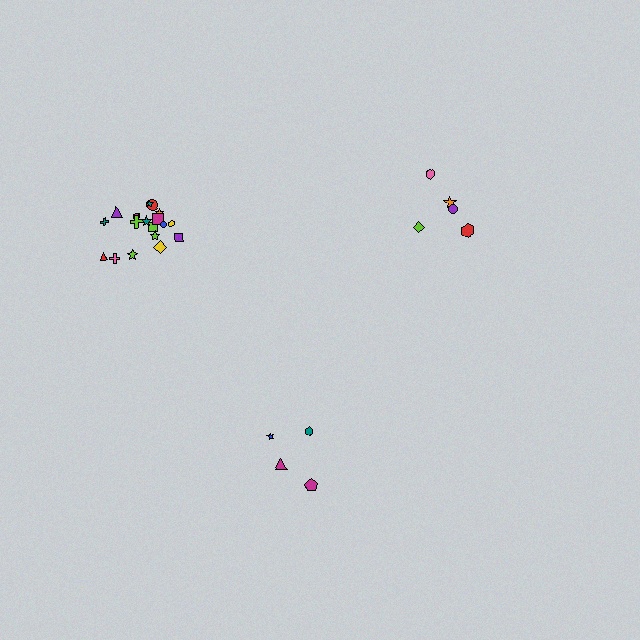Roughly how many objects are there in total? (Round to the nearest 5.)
Roughly 25 objects in total.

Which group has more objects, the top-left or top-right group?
The top-left group.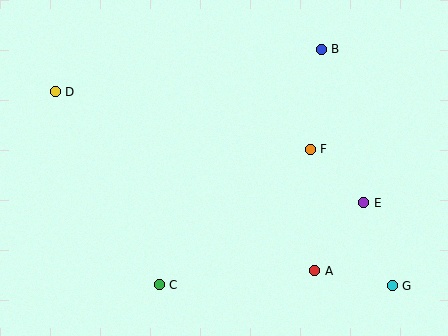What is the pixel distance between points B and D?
The distance between B and D is 269 pixels.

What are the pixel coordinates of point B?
Point B is at (321, 49).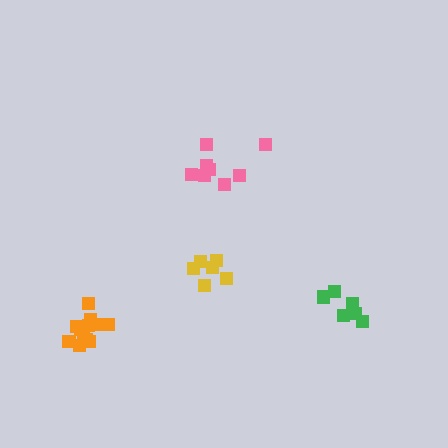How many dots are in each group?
Group 1: 6 dots, Group 2: 6 dots, Group 3: 8 dots, Group 4: 12 dots (32 total).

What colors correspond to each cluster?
The clusters are colored: green, yellow, pink, orange.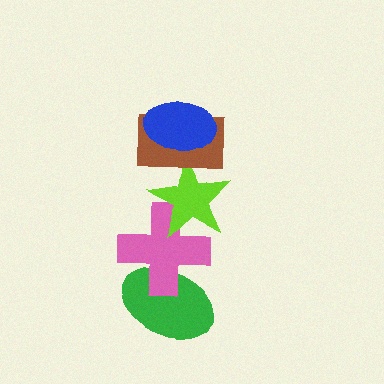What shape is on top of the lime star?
The brown rectangle is on top of the lime star.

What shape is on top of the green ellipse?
The pink cross is on top of the green ellipse.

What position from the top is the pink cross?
The pink cross is 4th from the top.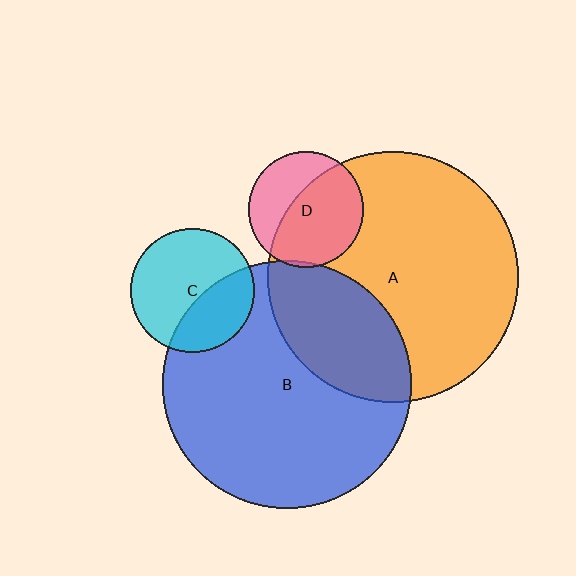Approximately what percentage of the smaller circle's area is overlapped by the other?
Approximately 5%.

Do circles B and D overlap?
Yes.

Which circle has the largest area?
Circle A (orange).